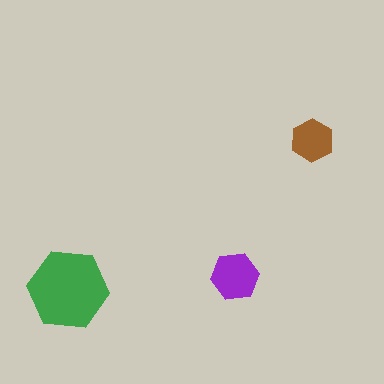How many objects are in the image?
There are 3 objects in the image.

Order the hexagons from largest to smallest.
the green one, the purple one, the brown one.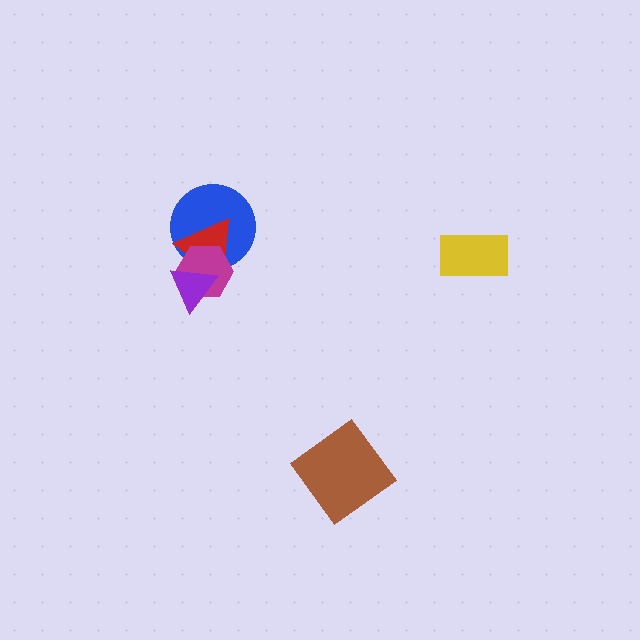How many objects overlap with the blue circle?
2 objects overlap with the blue circle.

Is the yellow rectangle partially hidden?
No, no other shape covers it.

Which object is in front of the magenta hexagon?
The purple triangle is in front of the magenta hexagon.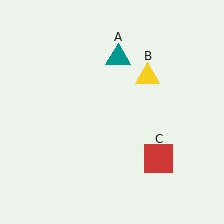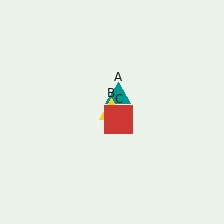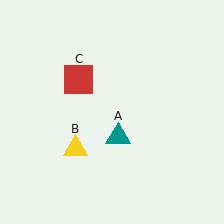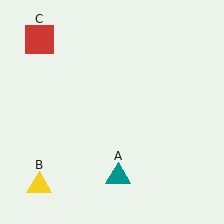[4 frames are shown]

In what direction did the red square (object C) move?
The red square (object C) moved up and to the left.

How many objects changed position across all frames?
3 objects changed position: teal triangle (object A), yellow triangle (object B), red square (object C).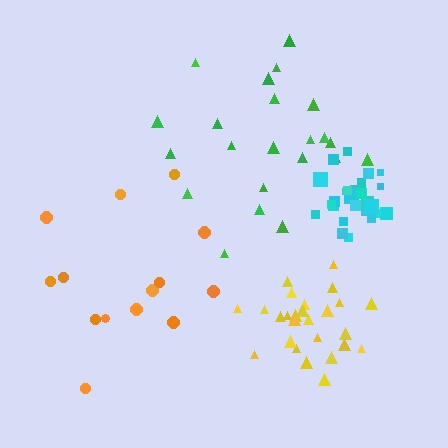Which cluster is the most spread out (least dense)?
Orange.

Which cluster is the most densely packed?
Cyan.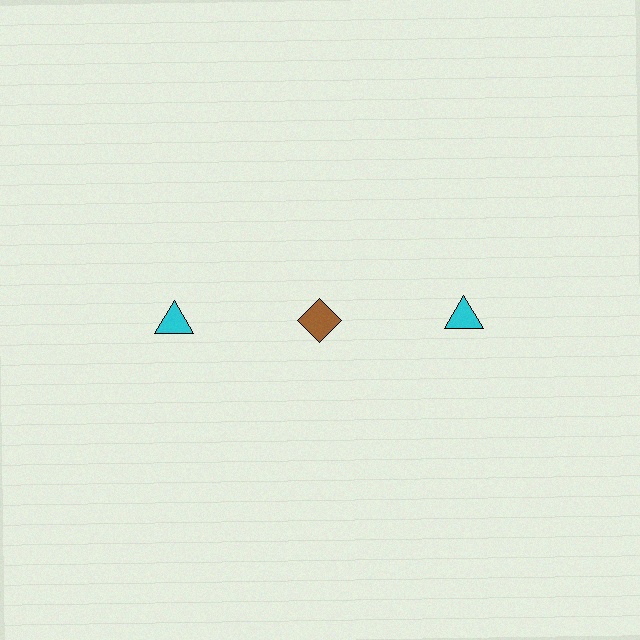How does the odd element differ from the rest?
It differs in both color (brown instead of cyan) and shape (diamond instead of triangle).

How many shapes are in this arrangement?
There are 3 shapes arranged in a grid pattern.